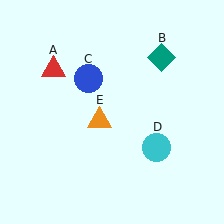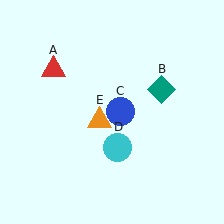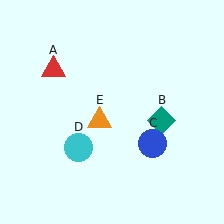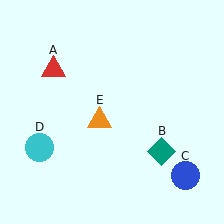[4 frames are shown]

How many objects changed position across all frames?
3 objects changed position: teal diamond (object B), blue circle (object C), cyan circle (object D).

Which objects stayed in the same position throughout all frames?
Red triangle (object A) and orange triangle (object E) remained stationary.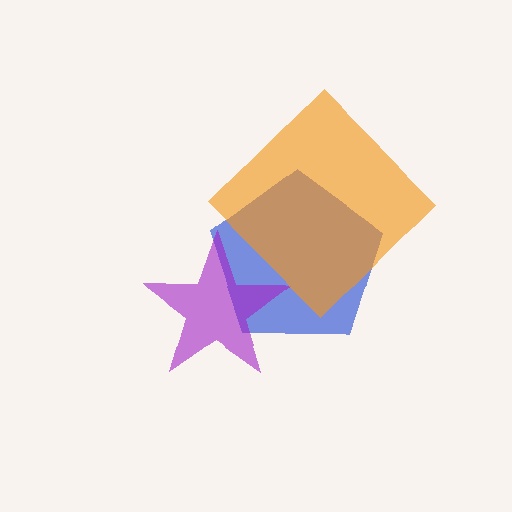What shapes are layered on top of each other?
The layered shapes are: a blue pentagon, a purple star, an orange diamond.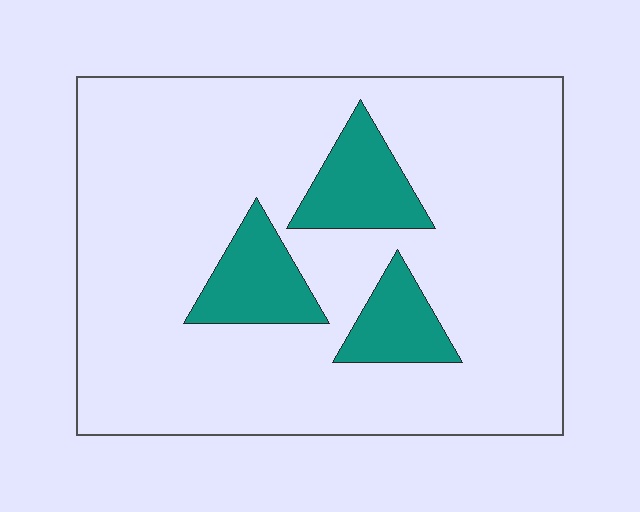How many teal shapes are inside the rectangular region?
3.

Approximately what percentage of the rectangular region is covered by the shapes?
Approximately 15%.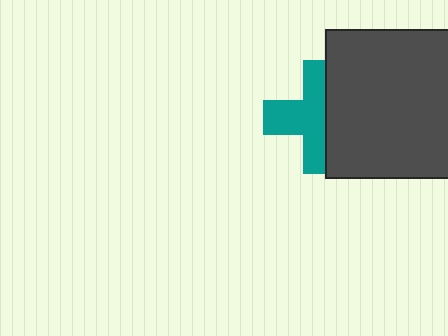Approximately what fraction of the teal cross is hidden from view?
Roughly 42% of the teal cross is hidden behind the dark gray square.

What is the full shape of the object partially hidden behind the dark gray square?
The partially hidden object is a teal cross.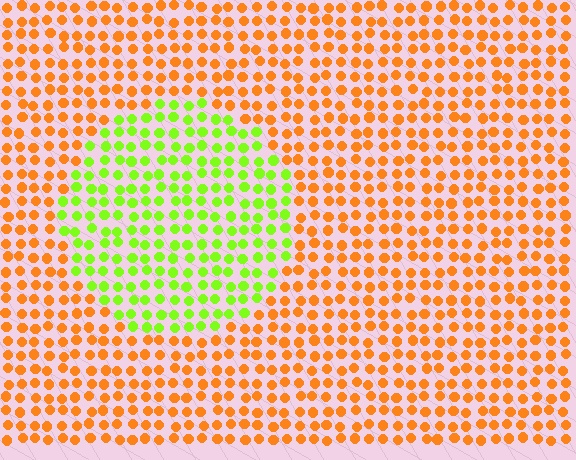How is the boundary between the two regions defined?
The boundary is defined purely by a slight shift in hue (about 66 degrees). Spacing, size, and orientation are identical on both sides.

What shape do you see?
I see a circle.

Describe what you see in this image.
The image is filled with small orange elements in a uniform arrangement. A circle-shaped region is visible where the elements are tinted to a slightly different hue, forming a subtle color boundary.